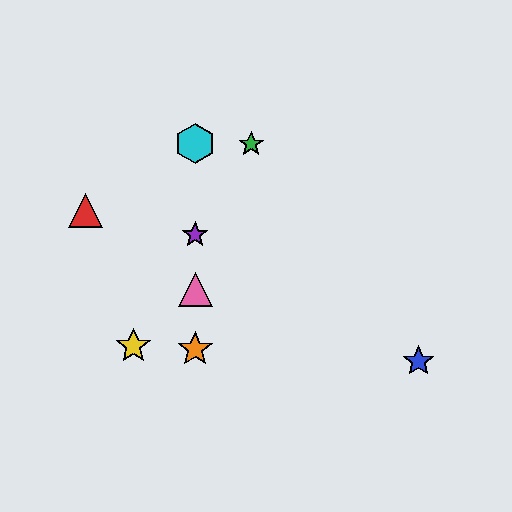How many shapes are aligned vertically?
4 shapes (the purple star, the orange star, the cyan hexagon, the pink triangle) are aligned vertically.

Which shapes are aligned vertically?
The purple star, the orange star, the cyan hexagon, the pink triangle are aligned vertically.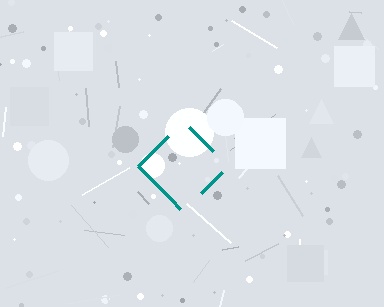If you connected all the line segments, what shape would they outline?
They would outline a diamond.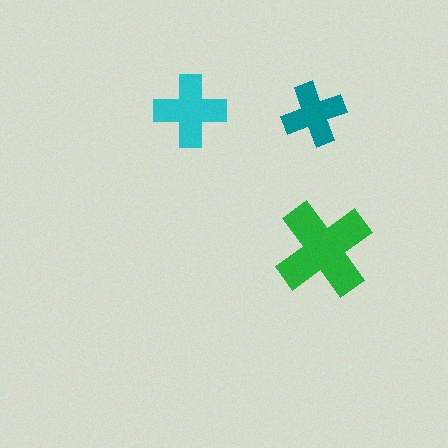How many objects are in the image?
There are 3 objects in the image.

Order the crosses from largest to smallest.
the green one, the cyan one, the teal one.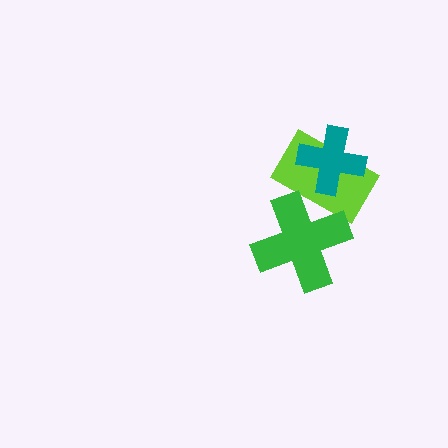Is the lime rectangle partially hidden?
Yes, it is partially covered by another shape.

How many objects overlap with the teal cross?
1 object overlaps with the teal cross.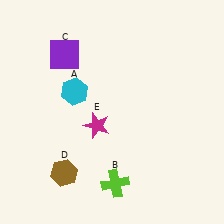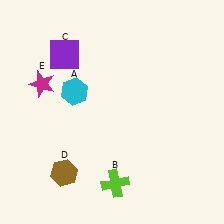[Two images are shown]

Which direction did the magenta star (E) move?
The magenta star (E) moved left.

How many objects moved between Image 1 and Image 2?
1 object moved between the two images.